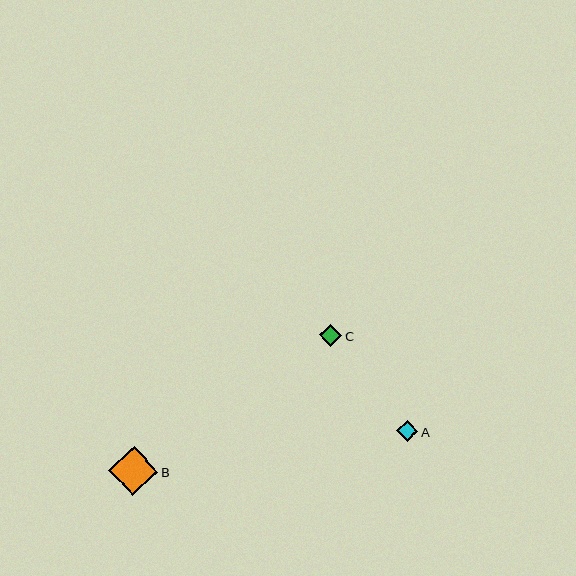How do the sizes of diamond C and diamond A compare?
Diamond C and diamond A are approximately the same size.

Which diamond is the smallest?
Diamond A is the smallest with a size of approximately 21 pixels.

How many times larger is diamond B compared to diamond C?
Diamond B is approximately 2.2 times the size of diamond C.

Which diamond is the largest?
Diamond B is the largest with a size of approximately 49 pixels.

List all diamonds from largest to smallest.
From largest to smallest: B, C, A.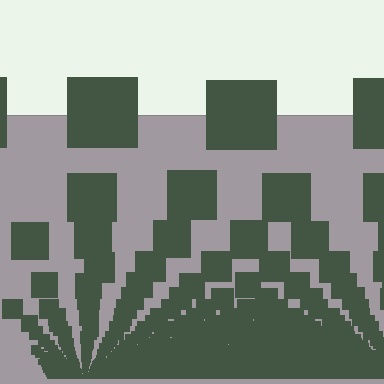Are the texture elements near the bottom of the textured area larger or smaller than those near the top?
Smaller. The gradient is inverted — elements near the bottom are smaller and denser.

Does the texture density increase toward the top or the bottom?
Density increases toward the bottom.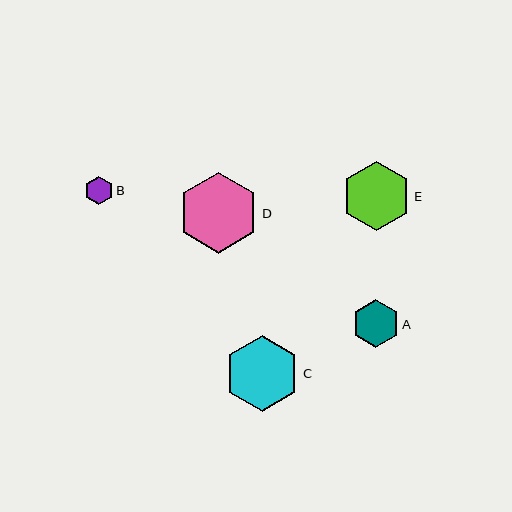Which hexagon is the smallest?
Hexagon B is the smallest with a size of approximately 28 pixels.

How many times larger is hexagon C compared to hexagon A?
Hexagon C is approximately 1.6 times the size of hexagon A.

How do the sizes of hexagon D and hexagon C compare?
Hexagon D and hexagon C are approximately the same size.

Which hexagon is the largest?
Hexagon D is the largest with a size of approximately 81 pixels.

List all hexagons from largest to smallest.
From largest to smallest: D, C, E, A, B.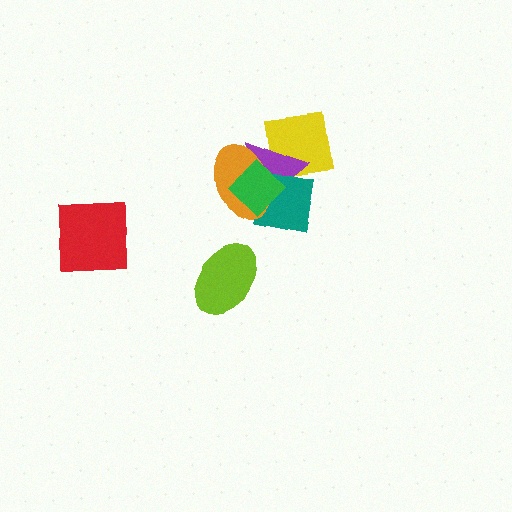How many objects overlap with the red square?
0 objects overlap with the red square.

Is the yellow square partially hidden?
Yes, it is partially covered by another shape.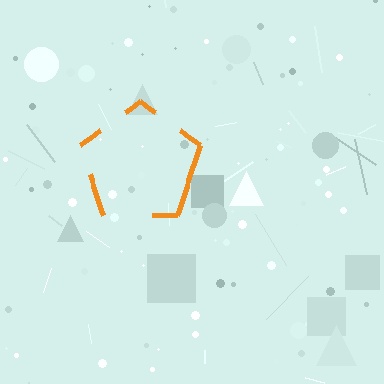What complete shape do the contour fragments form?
The contour fragments form a pentagon.